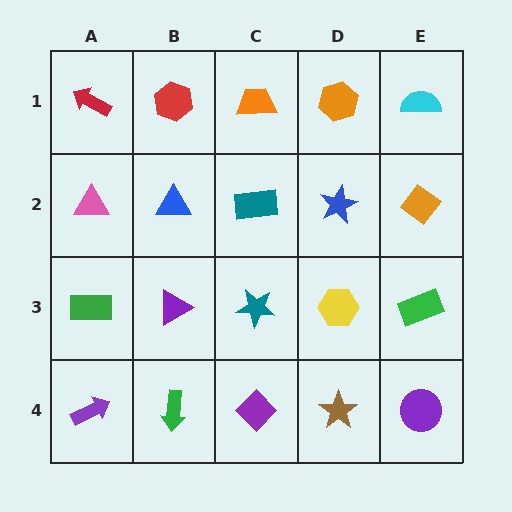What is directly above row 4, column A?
A green rectangle.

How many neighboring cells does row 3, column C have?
4.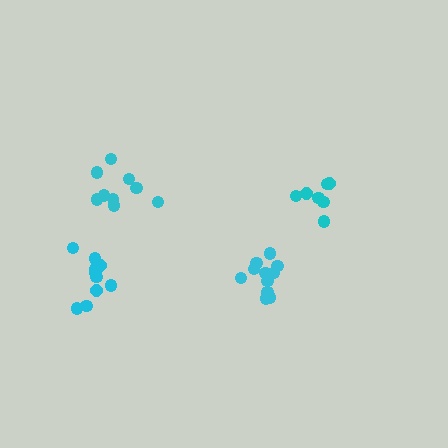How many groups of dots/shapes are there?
There are 4 groups.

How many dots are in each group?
Group 1: 9 dots, Group 2: 11 dots, Group 3: 7 dots, Group 4: 10 dots (37 total).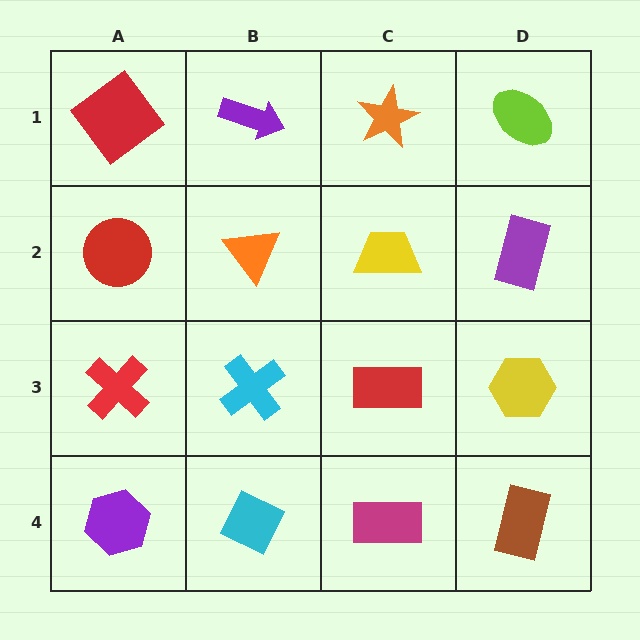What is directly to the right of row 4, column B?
A magenta rectangle.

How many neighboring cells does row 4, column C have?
3.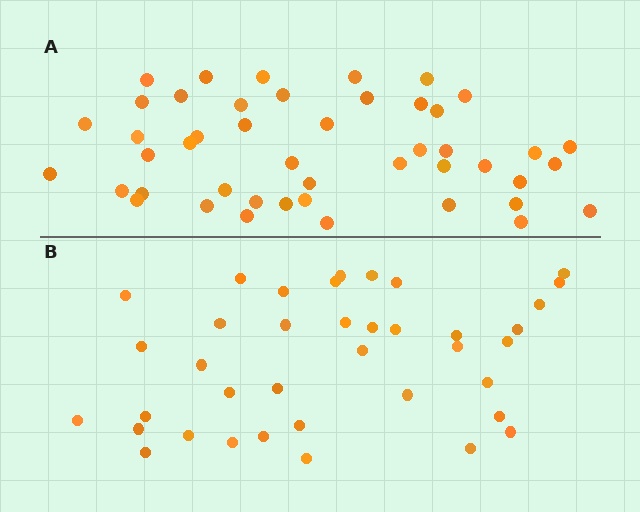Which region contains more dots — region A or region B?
Region A (the top region) has more dots.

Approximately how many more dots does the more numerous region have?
Region A has roughly 8 or so more dots than region B.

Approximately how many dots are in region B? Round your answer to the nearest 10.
About 40 dots. (The exact count is 38, which rounds to 40.)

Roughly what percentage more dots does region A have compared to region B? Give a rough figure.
About 20% more.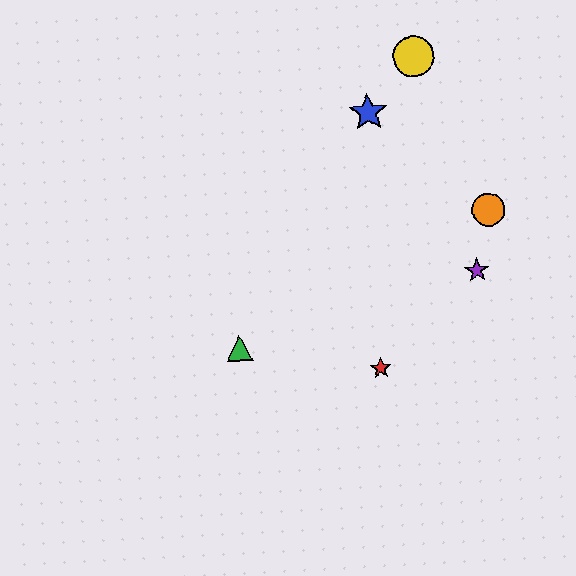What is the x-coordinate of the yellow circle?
The yellow circle is at x≈413.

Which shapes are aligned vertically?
The red star, the blue star are aligned vertically.